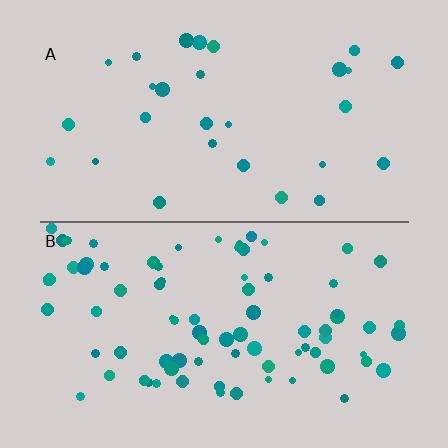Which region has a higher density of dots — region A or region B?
B (the bottom).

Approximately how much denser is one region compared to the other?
Approximately 2.8× — region B over region A.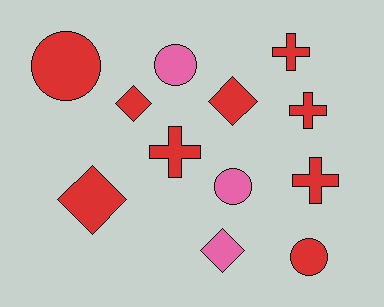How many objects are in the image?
There are 12 objects.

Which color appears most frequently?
Red, with 9 objects.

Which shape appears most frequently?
Cross, with 4 objects.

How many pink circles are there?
There are 2 pink circles.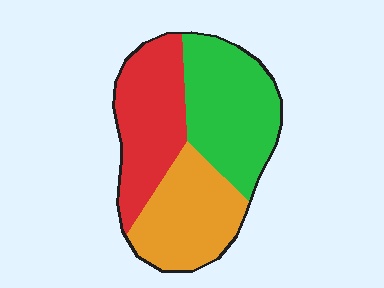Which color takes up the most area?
Green, at roughly 35%.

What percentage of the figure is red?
Red covers 32% of the figure.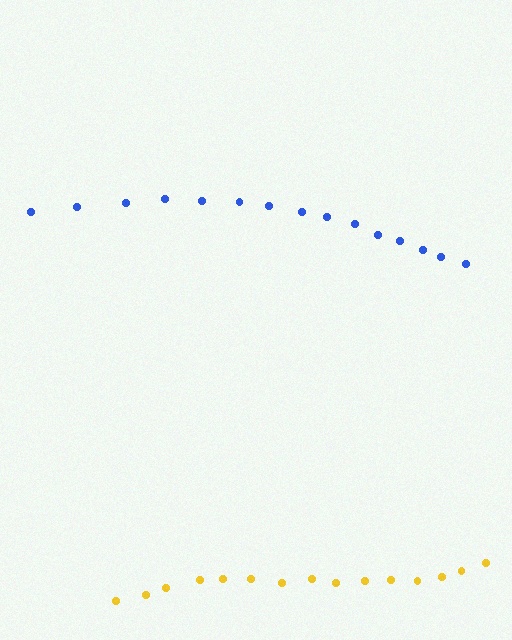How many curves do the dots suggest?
There are 2 distinct paths.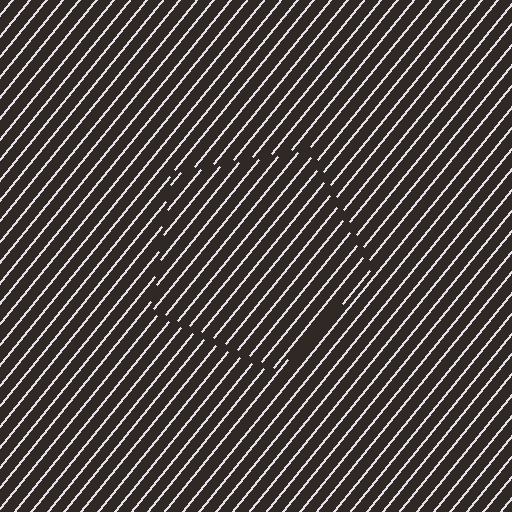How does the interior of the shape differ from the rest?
The interior of the shape contains the same grating, shifted by half a period — the contour is defined by the phase discontinuity where line-ends from the inner and outer gratings abut.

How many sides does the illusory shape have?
5 sides — the line-ends trace a pentagon.